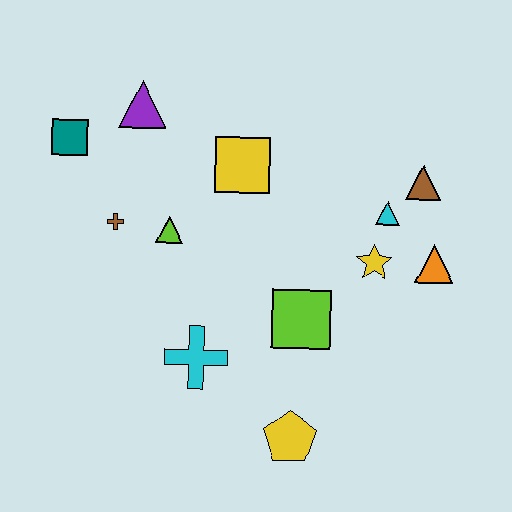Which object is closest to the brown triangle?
The cyan triangle is closest to the brown triangle.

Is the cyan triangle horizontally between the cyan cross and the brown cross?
No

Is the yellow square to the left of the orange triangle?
Yes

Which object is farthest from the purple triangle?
The yellow pentagon is farthest from the purple triangle.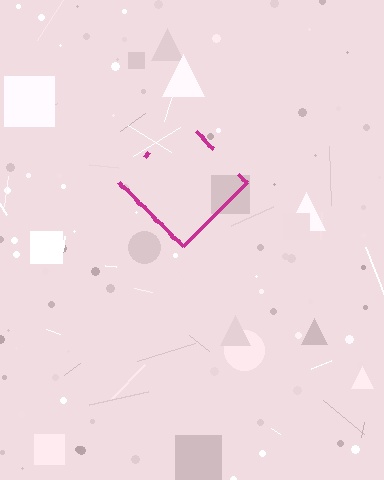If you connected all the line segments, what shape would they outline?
They would outline a diamond.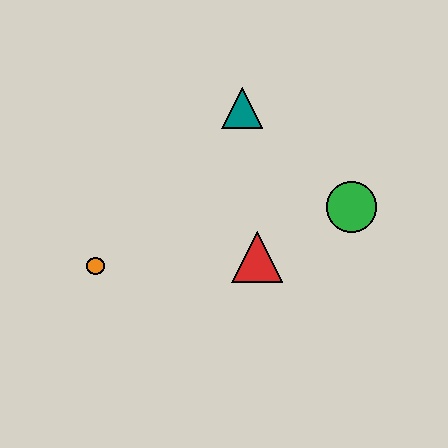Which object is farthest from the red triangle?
The orange circle is farthest from the red triangle.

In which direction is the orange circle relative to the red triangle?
The orange circle is to the left of the red triangle.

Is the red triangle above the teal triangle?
No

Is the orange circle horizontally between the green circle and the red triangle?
No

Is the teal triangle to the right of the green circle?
No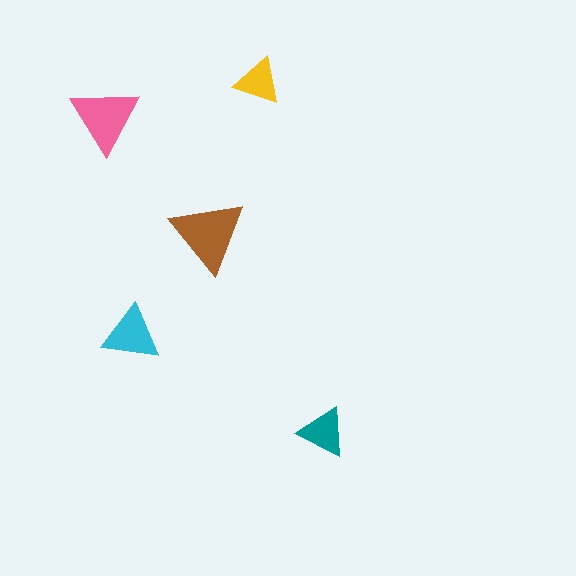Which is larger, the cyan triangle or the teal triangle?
The cyan one.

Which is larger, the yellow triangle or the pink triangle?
The pink one.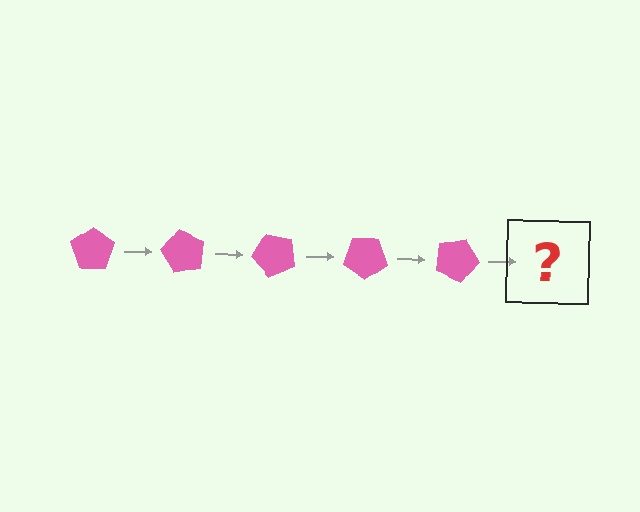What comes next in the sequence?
The next element should be a pink pentagon rotated 300 degrees.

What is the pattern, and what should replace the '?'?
The pattern is that the pentagon rotates 60 degrees each step. The '?' should be a pink pentagon rotated 300 degrees.